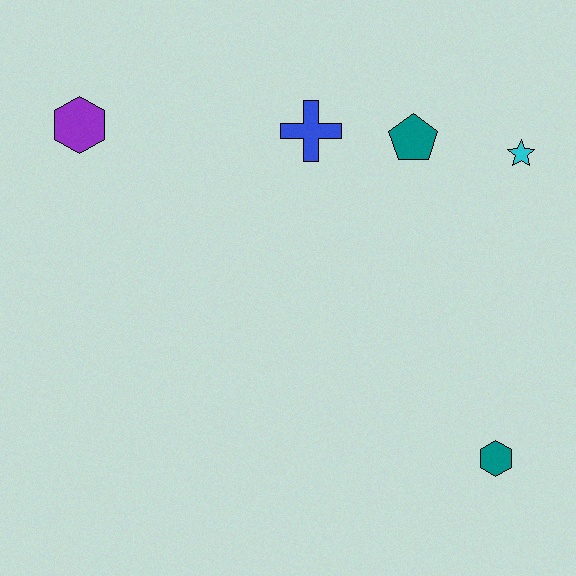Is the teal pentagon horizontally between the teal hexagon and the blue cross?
Yes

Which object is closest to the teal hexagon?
The cyan star is closest to the teal hexagon.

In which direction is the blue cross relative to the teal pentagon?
The blue cross is to the left of the teal pentagon.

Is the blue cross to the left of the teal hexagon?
Yes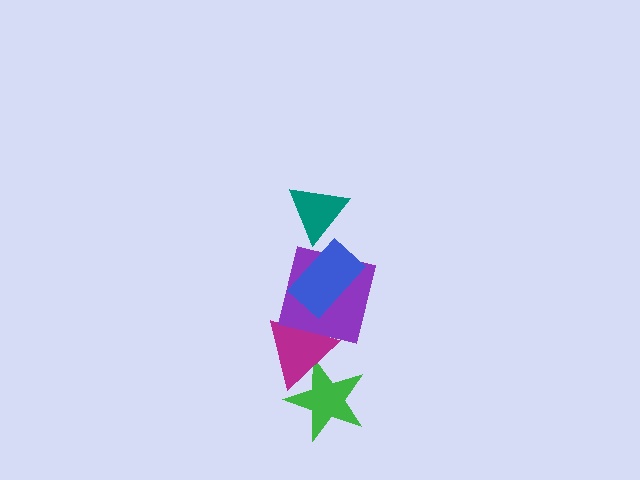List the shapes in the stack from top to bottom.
From top to bottom: the teal triangle, the blue rectangle, the purple square, the magenta triangle, the green star.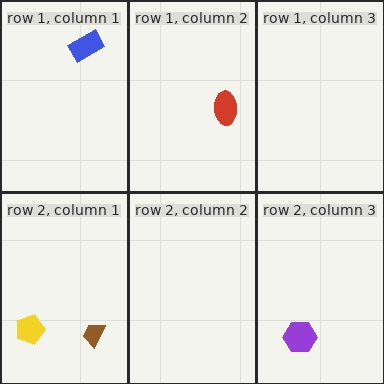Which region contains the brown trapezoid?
The row 2, column 1 region.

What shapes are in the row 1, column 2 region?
The red ellipse.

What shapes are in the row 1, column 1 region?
The blue rectangle.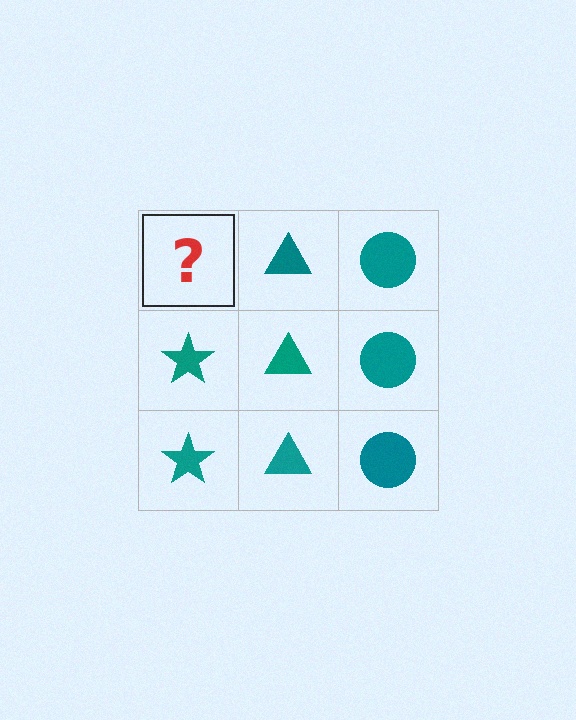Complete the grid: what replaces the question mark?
The question mark should be replaced with a teal star.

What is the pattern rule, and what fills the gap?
The rule is that each column has a consistent shape. The gap should be filled with a teal star.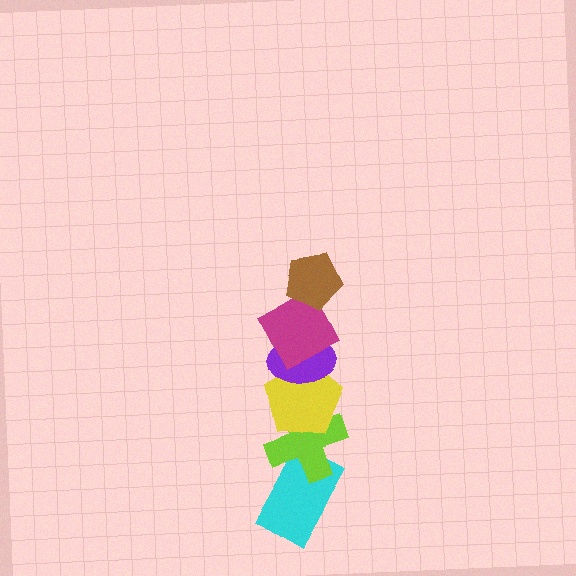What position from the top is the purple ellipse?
The purple ellipse is 3rd from the top.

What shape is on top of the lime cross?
The yellow pentagon is on top of the lime cross.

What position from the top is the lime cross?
The lime cross is 5th from the top.